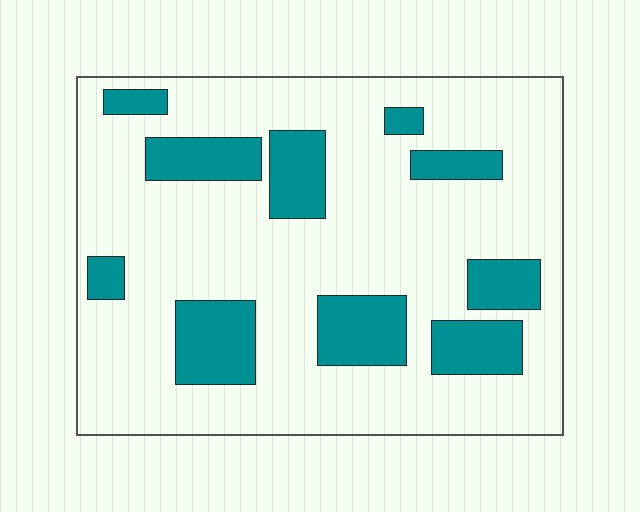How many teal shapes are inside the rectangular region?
10.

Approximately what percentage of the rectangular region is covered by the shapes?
Approximately 25%.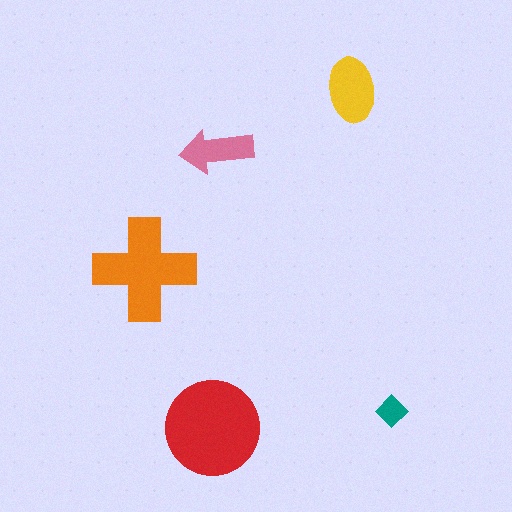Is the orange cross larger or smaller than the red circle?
Smaller.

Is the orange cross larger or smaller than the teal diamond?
Larger.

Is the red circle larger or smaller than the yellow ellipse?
Larger.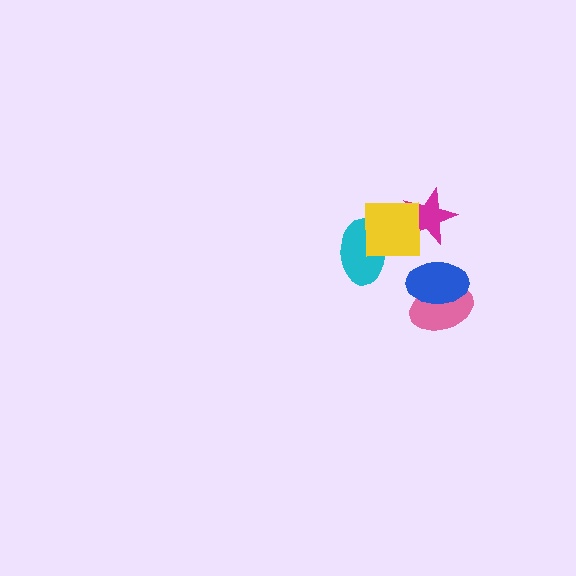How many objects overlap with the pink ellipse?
1 object overlaps with the pink ellipse.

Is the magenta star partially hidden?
Yes, it is partially covered by another shape.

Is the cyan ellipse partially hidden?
Yes, it is partially covered by another shape.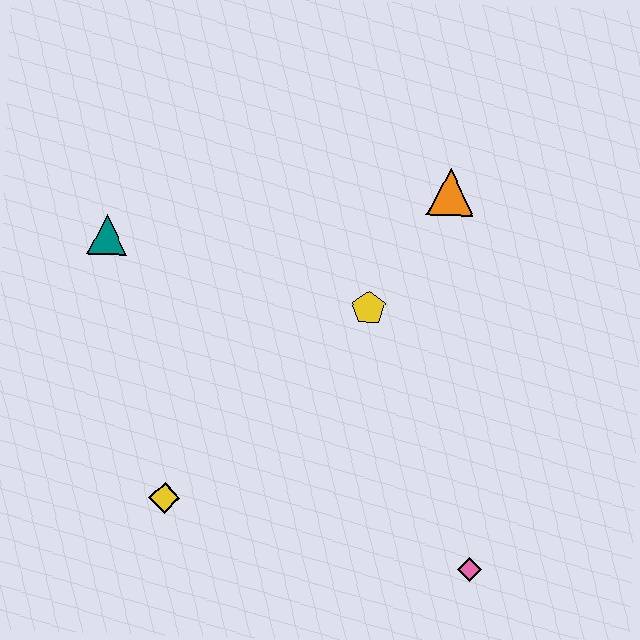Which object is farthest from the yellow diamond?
The orange triangle is farthest from the yellow diamond.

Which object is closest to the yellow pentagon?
The orange triangle is closest to the yellow pentagon.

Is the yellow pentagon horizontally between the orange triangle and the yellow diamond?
Yes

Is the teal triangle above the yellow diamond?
Yes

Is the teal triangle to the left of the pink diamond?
Yes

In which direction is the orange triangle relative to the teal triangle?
The orange triangle is to the right of the teal triangle.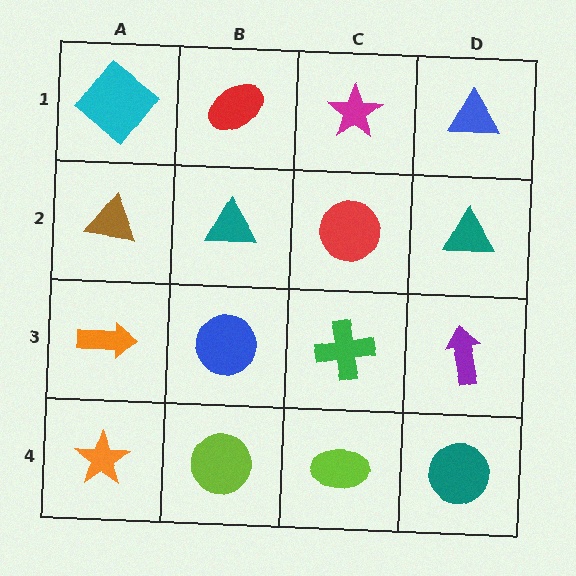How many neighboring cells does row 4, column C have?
3.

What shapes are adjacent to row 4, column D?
A purple arrow (row 3, column D), a lime ellipse (row 4, column C).